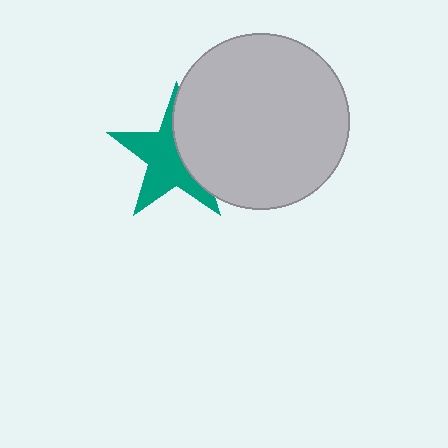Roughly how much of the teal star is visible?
About half of it is visible (roughly 59%).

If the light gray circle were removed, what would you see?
You would see the complete teal star.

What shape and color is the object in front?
The object in front is a light gray circle.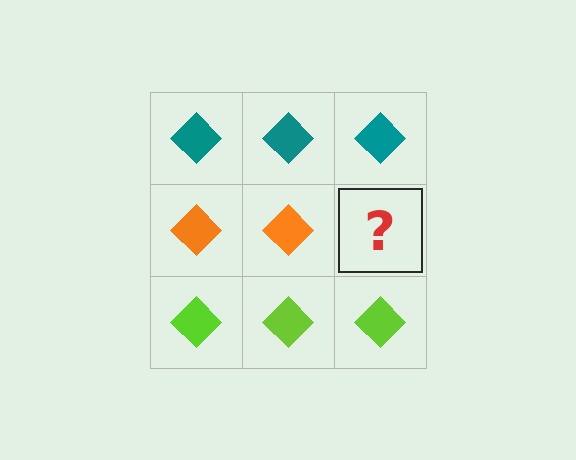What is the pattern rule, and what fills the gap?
The rule is that each row has a consistent color. The gap should be filled with an orange diamond.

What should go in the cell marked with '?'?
The missing cell should contain an orange diamond.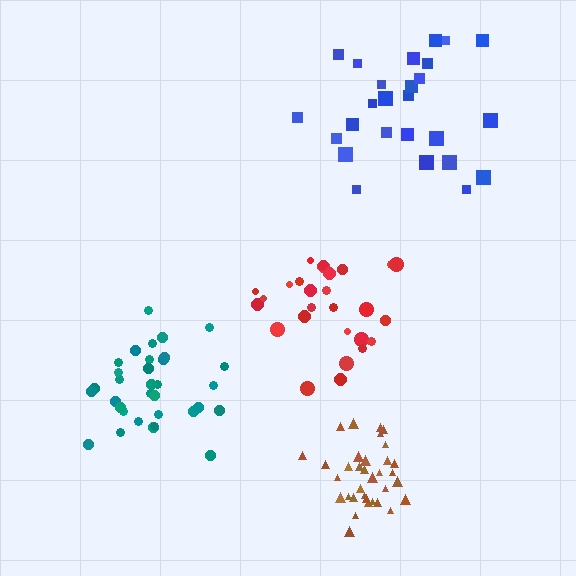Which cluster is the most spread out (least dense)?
Blue.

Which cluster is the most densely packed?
Brown.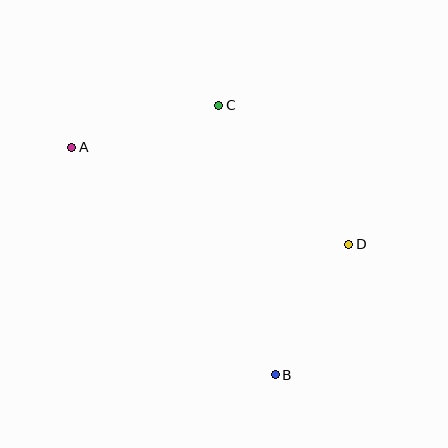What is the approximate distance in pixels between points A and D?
The distance between A and D is approximately 293 pixels.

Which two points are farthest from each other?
Points A and B are farthest from each other.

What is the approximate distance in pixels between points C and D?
The distance between C and D is approximately 190 pixels.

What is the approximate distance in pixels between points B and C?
The distance between B and C is approximately 275 pixels.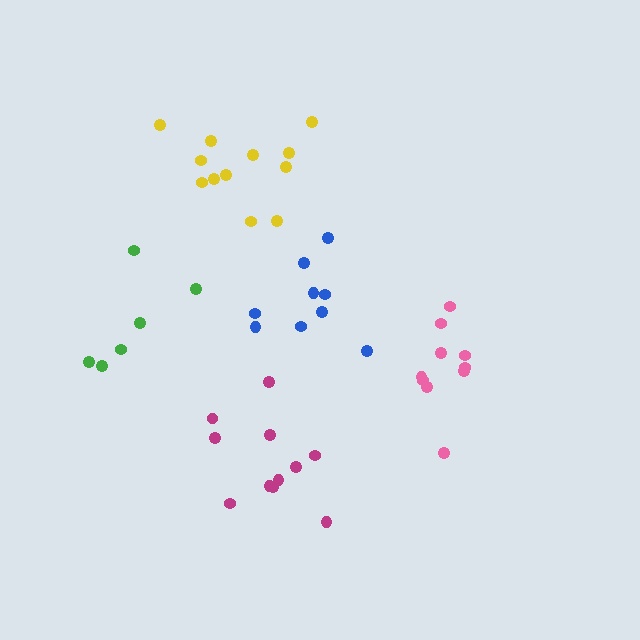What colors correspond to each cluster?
The clusters are colored: magenta, pink, yellow, blue, green.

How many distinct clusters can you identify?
There are 5 distinct clusters.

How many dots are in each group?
Group 1: 11 dots, Group 2: 10 dots, Group 3: 12 dots, Group 4: 9 dots, Group 5: 6 dots (48 total).